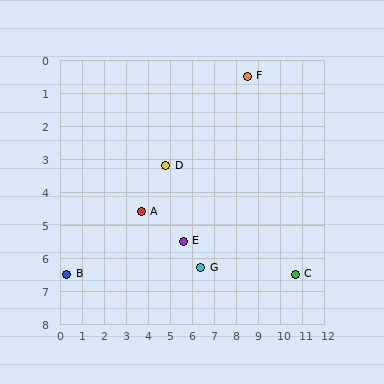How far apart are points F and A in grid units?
Points F and A are about 6.3 grid units apart.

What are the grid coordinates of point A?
Point A is at approximately (3.7, 4.6).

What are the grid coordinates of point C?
Point C is at approximately (10.7, 6.5).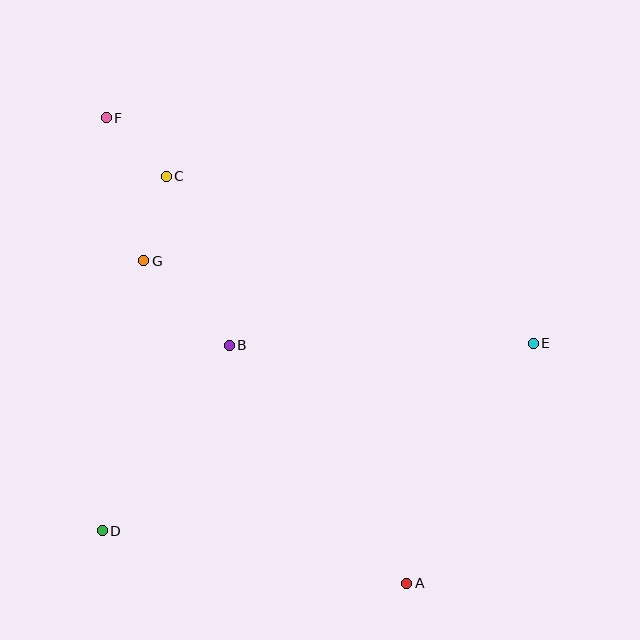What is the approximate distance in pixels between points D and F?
The distance between D and F is approximately 413 pixels.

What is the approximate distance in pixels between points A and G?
The distance between A and G is approximately 416 pixels.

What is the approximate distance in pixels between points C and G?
The distance between C and G is approximately 87 pixels.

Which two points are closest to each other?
Points C and F are closest to each other.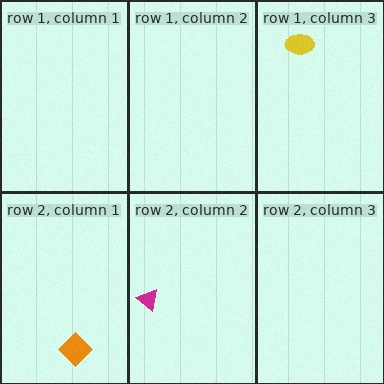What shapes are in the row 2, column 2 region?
The magenta triangle.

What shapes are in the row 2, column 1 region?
The orange diamond.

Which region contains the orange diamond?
The row 2, column 1 region.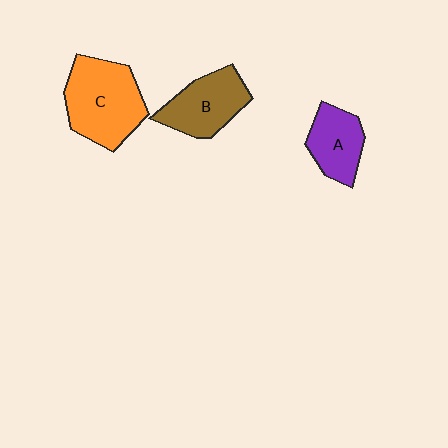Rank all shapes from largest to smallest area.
From largest to smallest: C (orange), B (brown), A (purple).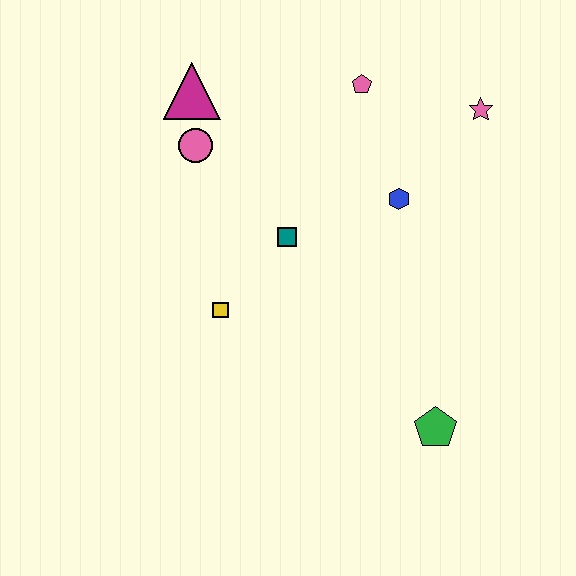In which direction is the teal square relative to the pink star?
The teal square is to the left of the pink star.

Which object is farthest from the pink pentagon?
The green pentagon is farthest from the pink pentagon.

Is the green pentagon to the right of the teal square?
Yes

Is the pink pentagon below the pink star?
No